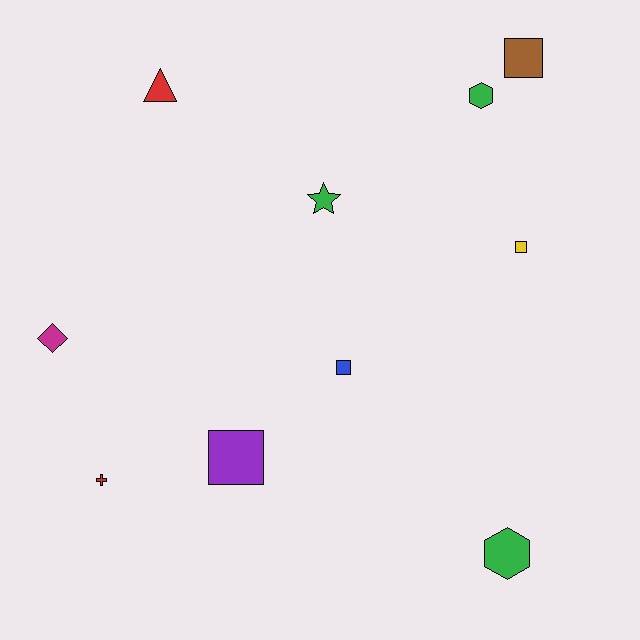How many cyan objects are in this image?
There are no cyan objects.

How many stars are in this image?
There is 1 star.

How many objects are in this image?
There are 10 objects.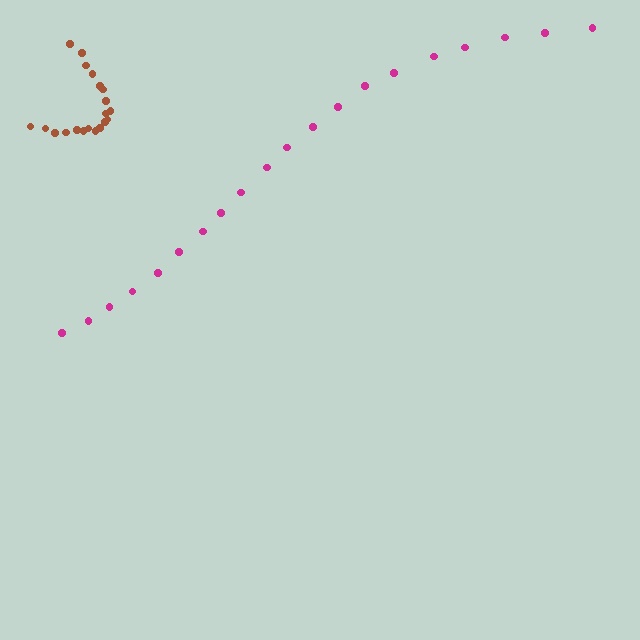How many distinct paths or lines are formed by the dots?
There are 2 distinct paths.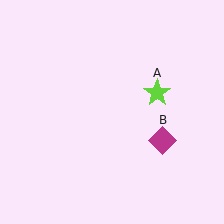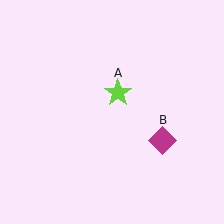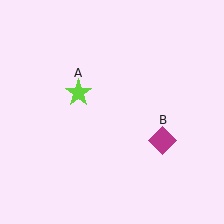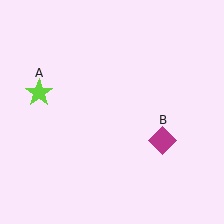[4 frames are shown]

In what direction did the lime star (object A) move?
The lime star (object A) moved left.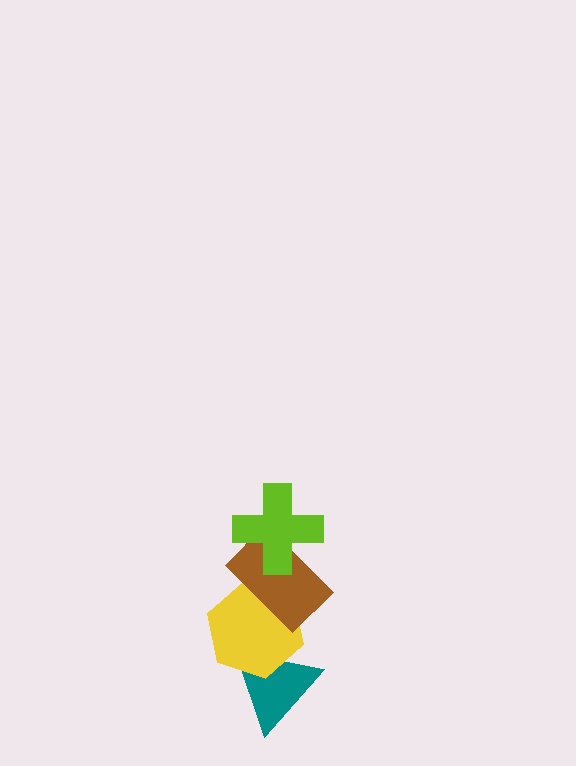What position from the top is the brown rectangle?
The brown rectangle is 2nd from the top.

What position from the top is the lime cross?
The lime cross is 1st from the top.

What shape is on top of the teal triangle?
The yellow hexagon is on top of the teal triangle.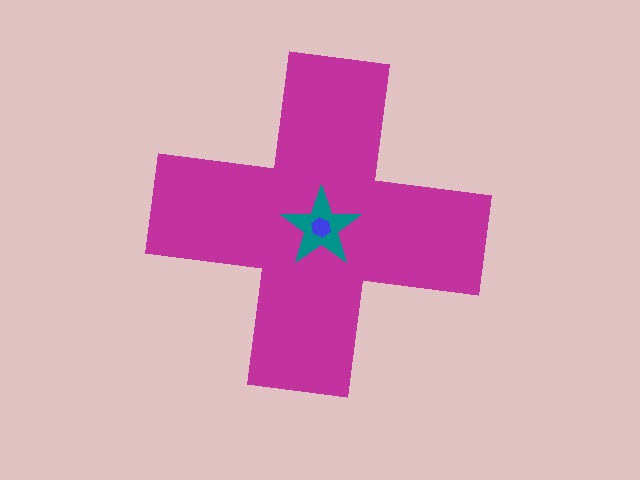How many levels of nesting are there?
3.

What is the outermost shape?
The magenta cross.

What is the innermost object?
The blue hexagon.